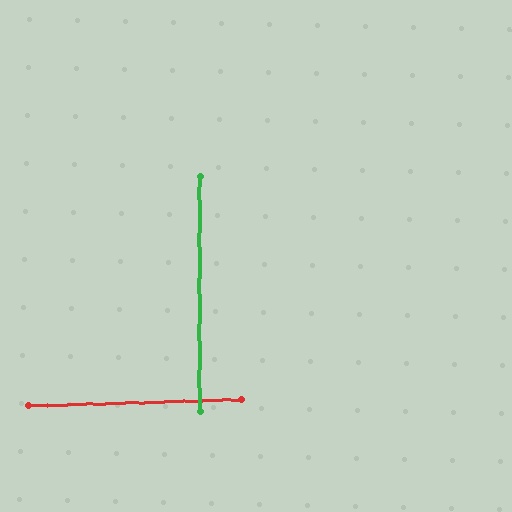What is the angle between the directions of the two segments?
Approximately 88 degrees.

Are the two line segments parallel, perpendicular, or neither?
Perpendicular — they meet at approximately 88°.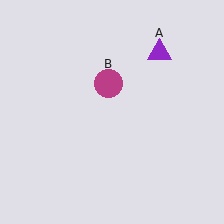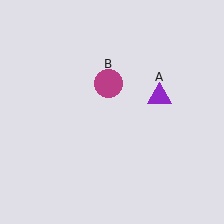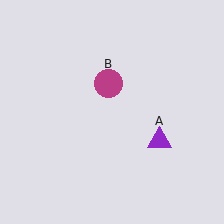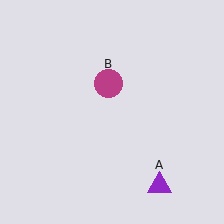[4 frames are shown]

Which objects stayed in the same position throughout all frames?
Magenta circle (object B) remained stationary.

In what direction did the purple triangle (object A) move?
The purple triangle (object A) moved down.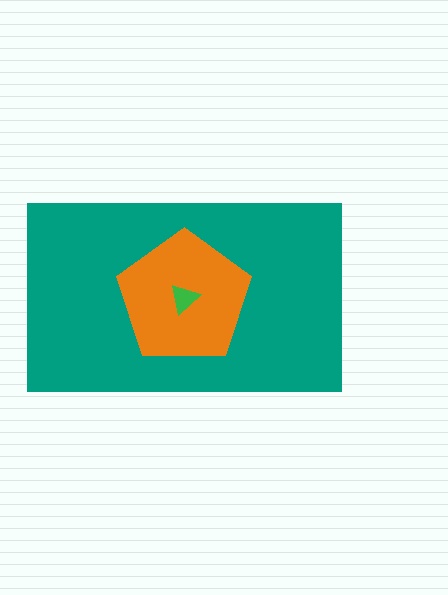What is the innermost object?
The green triangle.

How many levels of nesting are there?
3.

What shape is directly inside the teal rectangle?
The orange pentagon.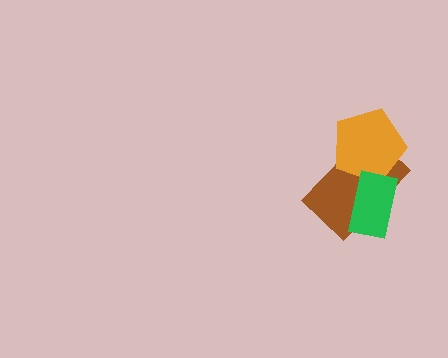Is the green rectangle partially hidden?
No, no other shape covers it.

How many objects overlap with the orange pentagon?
2 objects overlap with the orange pentagon.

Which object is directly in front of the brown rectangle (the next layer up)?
The orange pentagon is directly in front of the brown rectangle.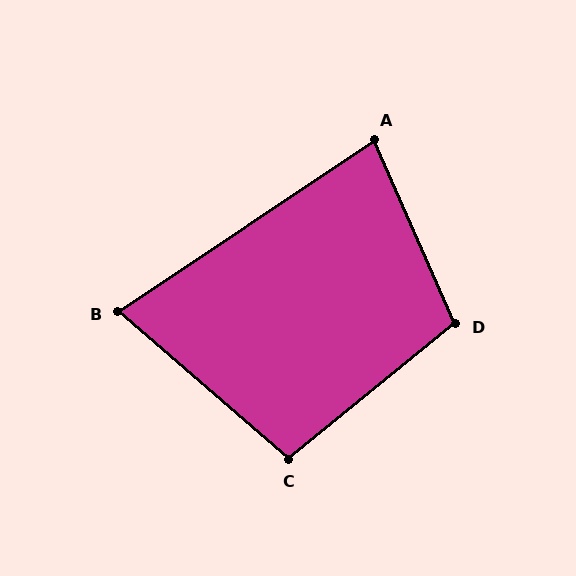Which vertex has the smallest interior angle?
B, at approximately 75 degrees.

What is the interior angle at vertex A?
Approximately 80 degrees (acute).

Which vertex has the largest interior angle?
D, at approximately 105 degrees.